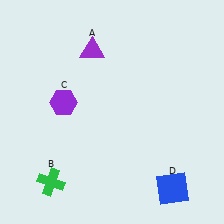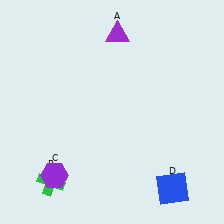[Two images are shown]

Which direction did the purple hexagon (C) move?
The purple hexagon (C) moved down.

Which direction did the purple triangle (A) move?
The purple triangle (A) moved right.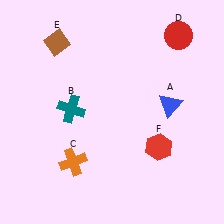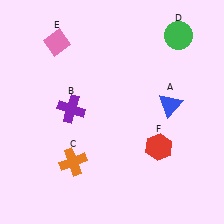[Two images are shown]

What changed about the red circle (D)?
In Image 1, D is red. In Image 2, it changed to green.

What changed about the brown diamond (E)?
In Image 1, E is brown. In Image 2, it changed to pink.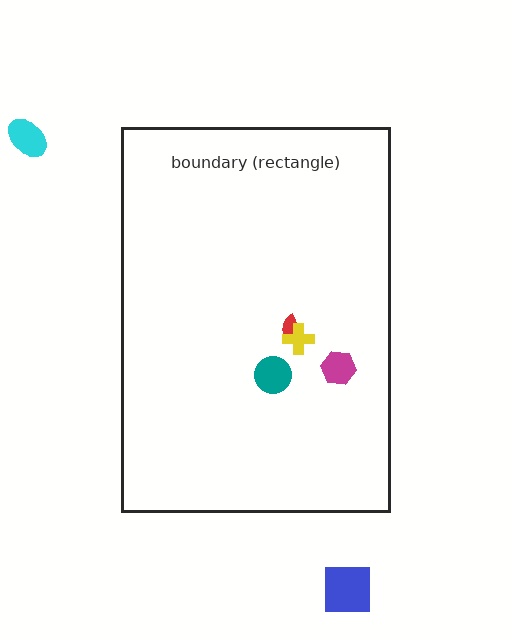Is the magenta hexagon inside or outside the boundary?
Inside.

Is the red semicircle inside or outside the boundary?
Inside.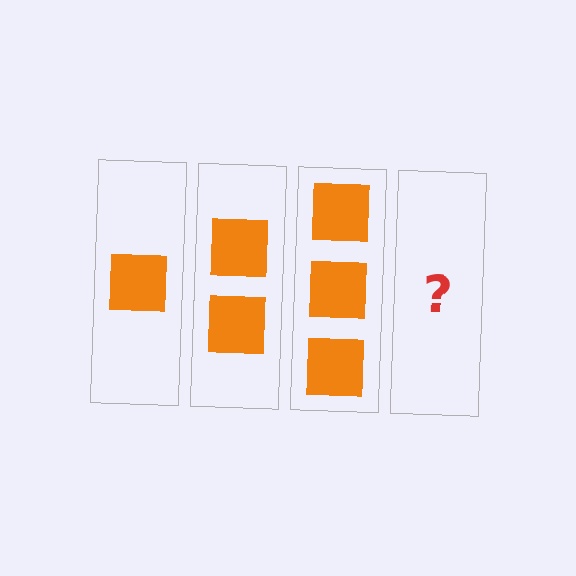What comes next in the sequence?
The next element should be 4 squares.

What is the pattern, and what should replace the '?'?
The pattern is that each step adds one more square. The '?' should be 4 squares.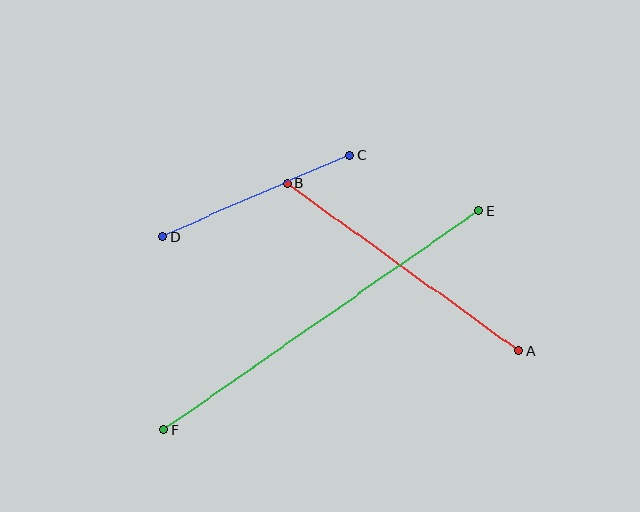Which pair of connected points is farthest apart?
Points E and F are farthest apart.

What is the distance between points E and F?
The distance is approximately 384 pixels.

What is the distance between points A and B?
The distance is approximately 286 pixels.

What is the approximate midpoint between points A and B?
The midpoint is at approximately (403, 267) pixels.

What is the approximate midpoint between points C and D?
The midpoint is at approximately (256, 196) pixels.